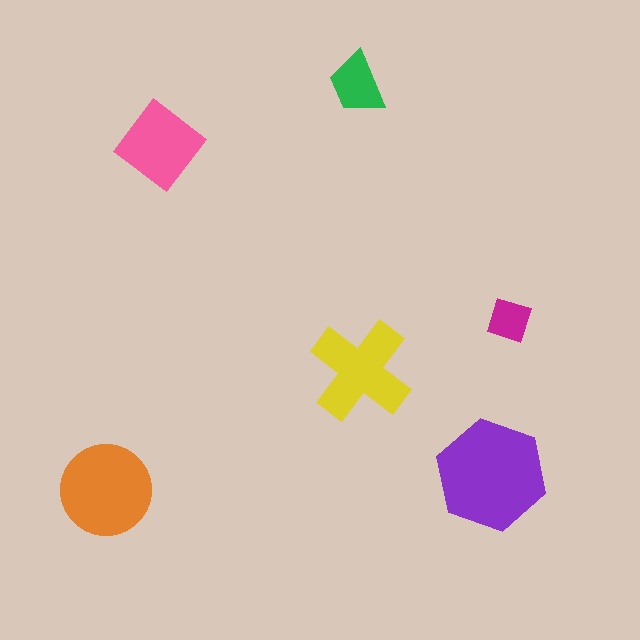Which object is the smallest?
The magenta diamond.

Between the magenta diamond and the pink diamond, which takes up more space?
The pink diamond.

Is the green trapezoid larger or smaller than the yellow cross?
Smaller.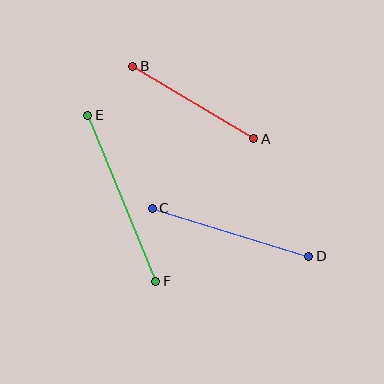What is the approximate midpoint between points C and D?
The midpoint is at approximately (231, 232) pixels.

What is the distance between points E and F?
The distance is approximately 180 pixels.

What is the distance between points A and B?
The distance is approximately 141 pixels.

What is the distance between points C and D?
The distance is approximately 164 pixels.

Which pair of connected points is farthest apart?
Points E and F are farthest apart.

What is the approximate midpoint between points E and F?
The midpoint is at approximately (122, 198) pixels.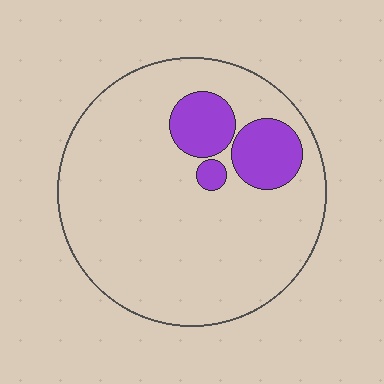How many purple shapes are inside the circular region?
3.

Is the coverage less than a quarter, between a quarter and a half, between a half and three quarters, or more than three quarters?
Less than a quarter.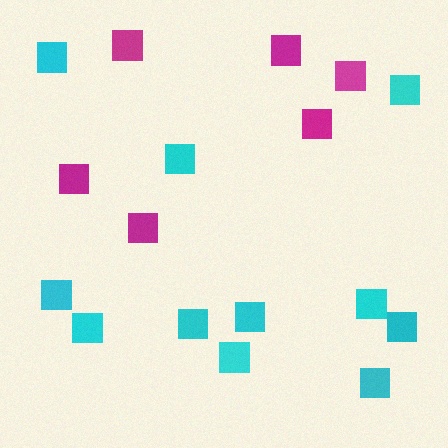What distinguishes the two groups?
There are 2 groups: one group of magenta squares (6) and one group of cyan squares (11).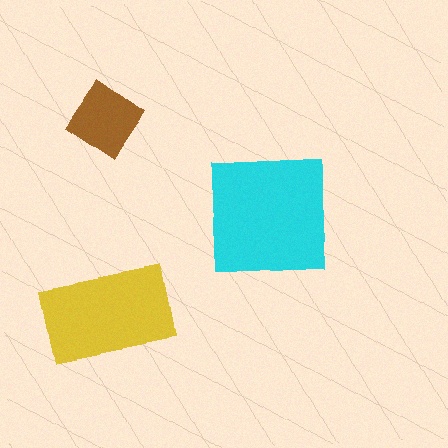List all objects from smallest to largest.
The brown diamond, the yellow rectangle, the cyan square.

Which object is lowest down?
The yellow rectangle is bottommost.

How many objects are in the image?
There are 3 objects in the image.